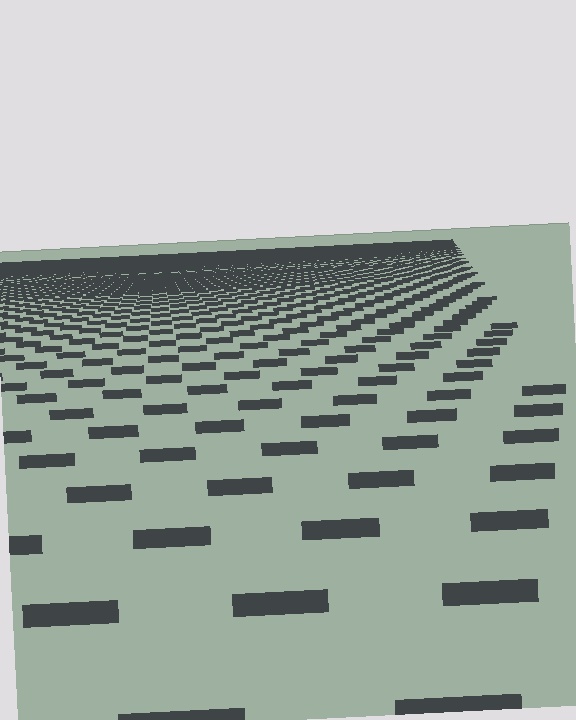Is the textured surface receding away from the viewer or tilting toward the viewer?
The surface is receding away from the viewer. Texture elements get smaller and denser toward the top.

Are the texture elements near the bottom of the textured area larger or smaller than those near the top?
Larger. Near the bottom, elements are closer to the viewer and appear at a bigger on-screen size.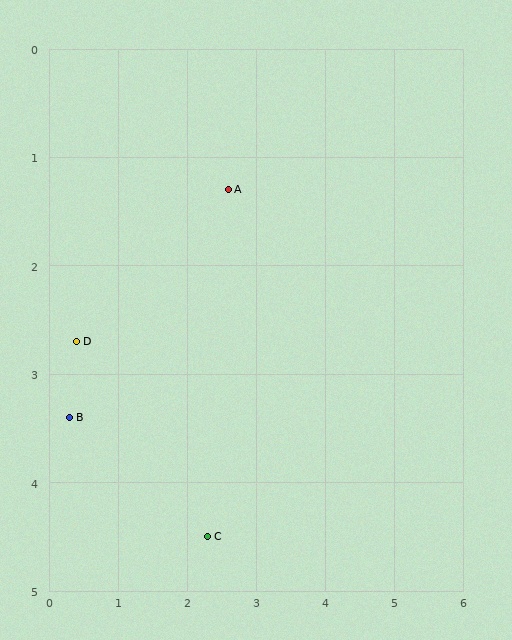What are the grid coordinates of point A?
Point A is at approximately (2.6, 1.3).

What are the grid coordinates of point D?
Point D is at approximately (0.4, 2.7).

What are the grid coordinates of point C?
Point C is at approximately (2.3, 4.5).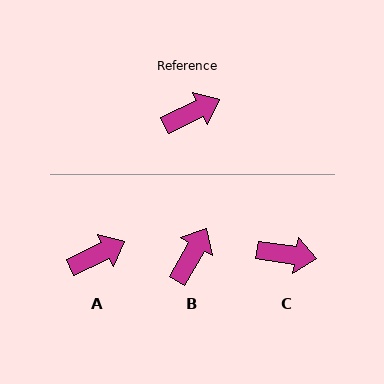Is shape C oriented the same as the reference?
No, it is off by about 34 degrees.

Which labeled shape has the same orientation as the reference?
A.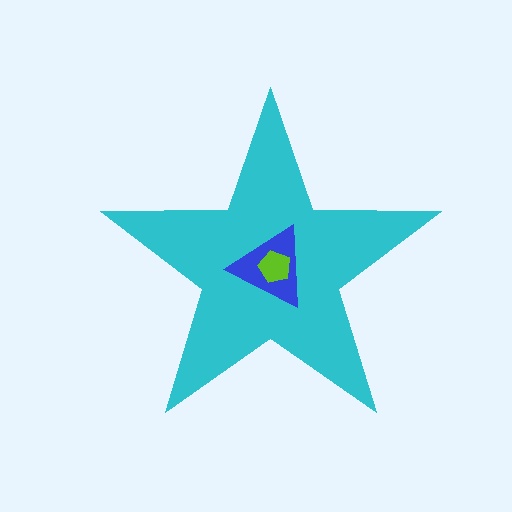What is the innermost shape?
The lime pentagon.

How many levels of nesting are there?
3.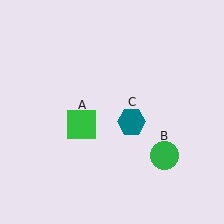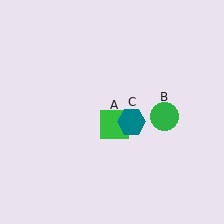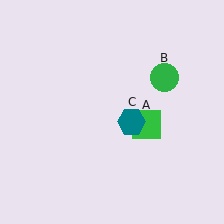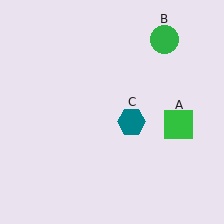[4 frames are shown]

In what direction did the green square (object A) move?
The green square (object A) moved right.